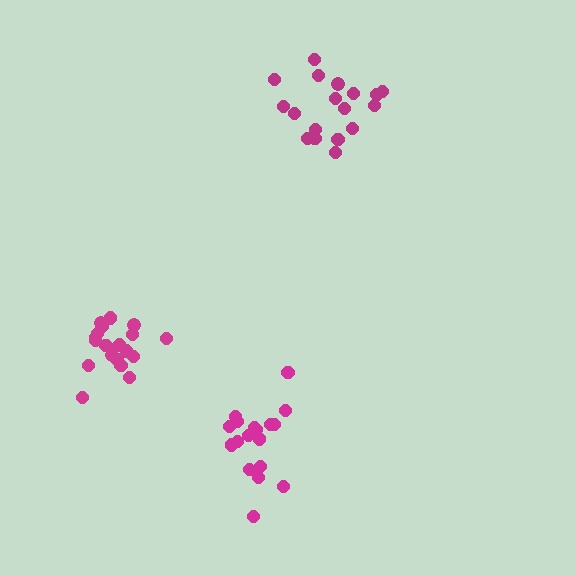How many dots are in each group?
Group 1: 18 dots, Group 2: 19 dots, Group 3: 18 dots (55 total).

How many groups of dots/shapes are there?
There are 3 groups.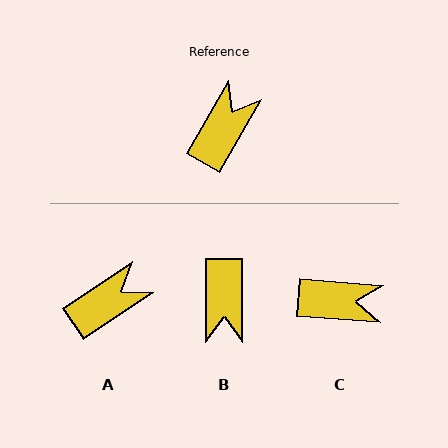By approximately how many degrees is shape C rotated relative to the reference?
Approximately 65 degrees clockwise.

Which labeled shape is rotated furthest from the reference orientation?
B, about 150 degrees away.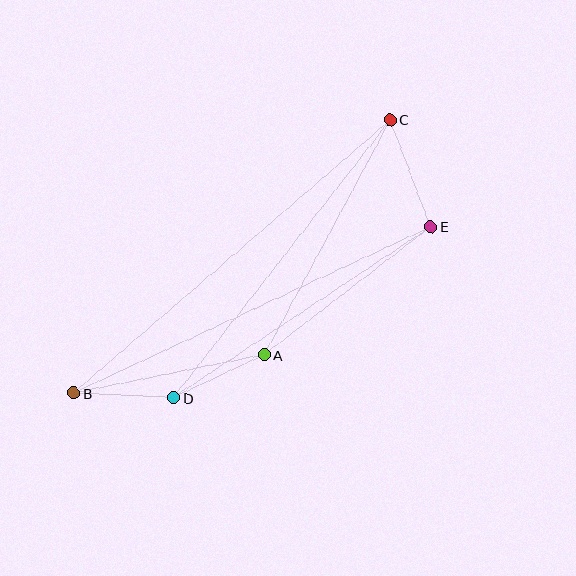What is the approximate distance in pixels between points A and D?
The distance between A and D is approximately 101 pixels.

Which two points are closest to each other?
Points B and D are closest to each other.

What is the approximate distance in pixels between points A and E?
The distance between A and E is approximately 210 pixels.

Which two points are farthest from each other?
Points B and C are farthest from each other.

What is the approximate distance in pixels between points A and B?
The distance between A and B is approximately 194 pixels.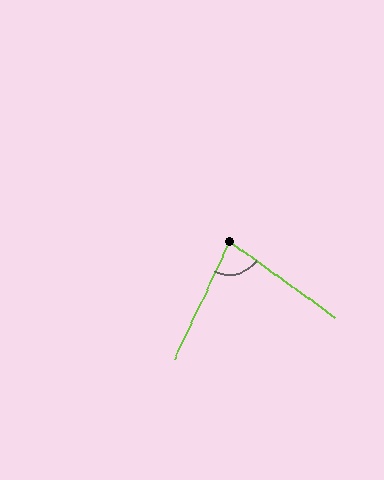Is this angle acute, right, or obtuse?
It is acute.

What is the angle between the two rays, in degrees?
Approximately 79 degrees.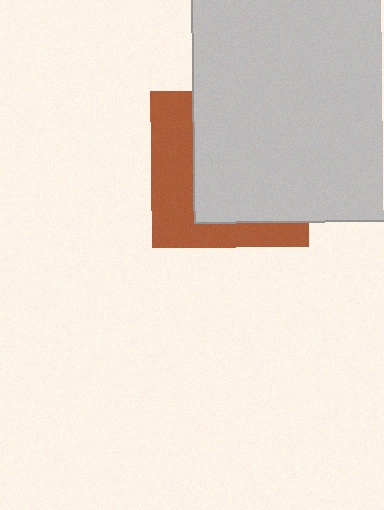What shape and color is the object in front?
The object in front is a light gray square.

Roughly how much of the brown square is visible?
A small part of it is visible (roughly 38%).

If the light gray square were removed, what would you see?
You would see the complete brown square.